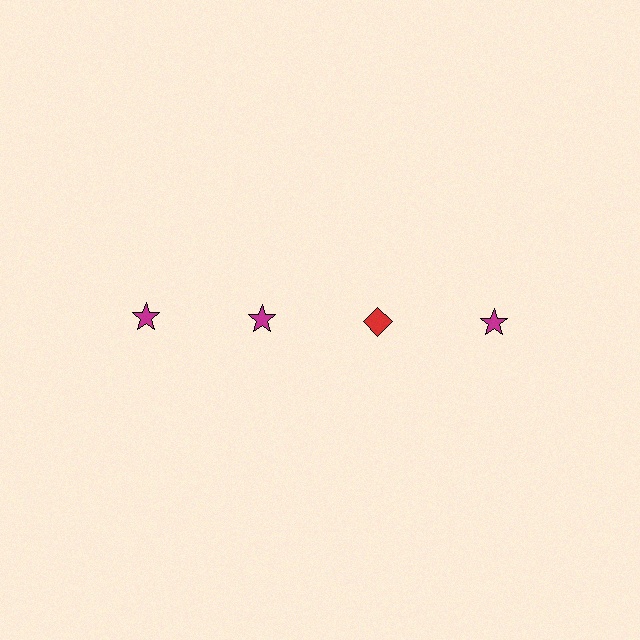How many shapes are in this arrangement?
There are 4 shapes arranged in a grid pattern.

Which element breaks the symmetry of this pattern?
The red diamond in the top row, center column breaks the symmetry. All other shapes are magenta stars.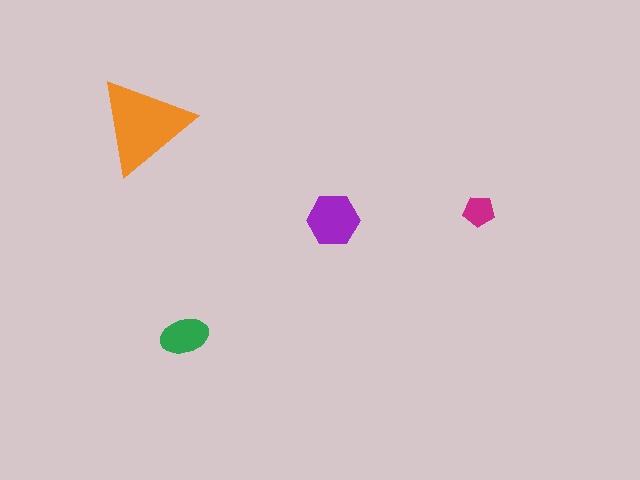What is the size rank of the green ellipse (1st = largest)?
3rd.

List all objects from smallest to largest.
The magenta pentagon, the green ellipse, the purple hexagon, the orange triangle.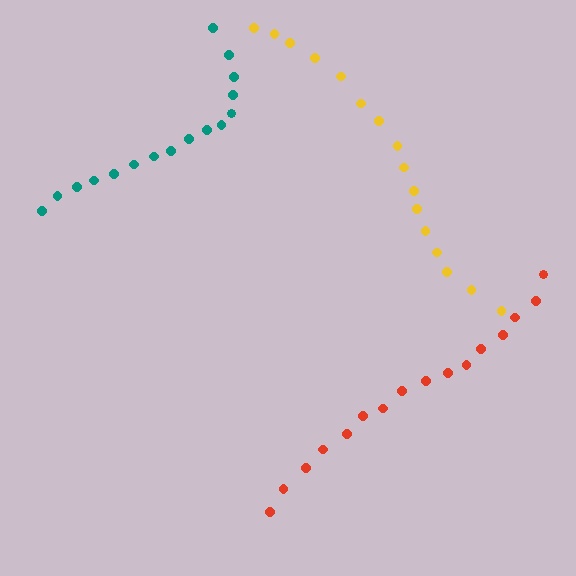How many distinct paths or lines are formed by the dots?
There are 3 distinct paths.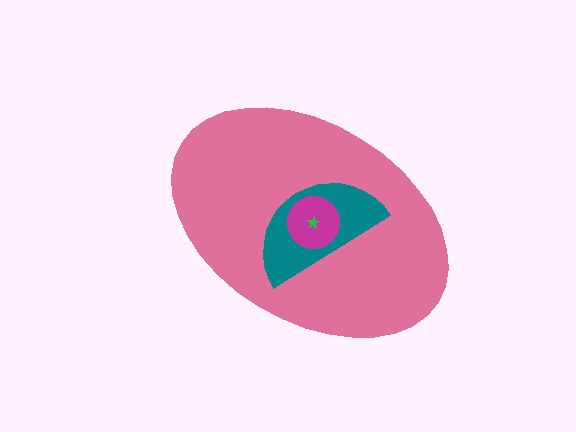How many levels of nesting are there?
4.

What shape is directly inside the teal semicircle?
The magenta circle.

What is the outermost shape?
The pink ellipse.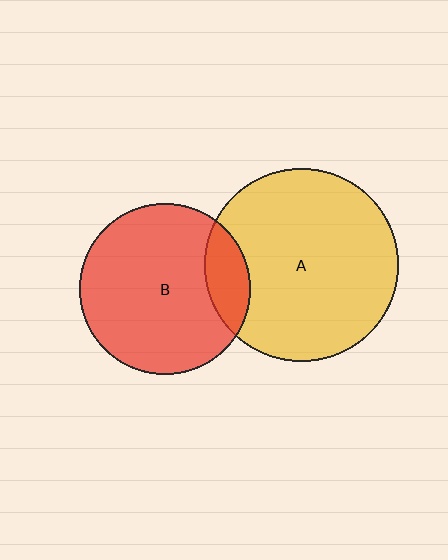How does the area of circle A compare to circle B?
Approximately 1.3 times.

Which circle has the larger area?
Circle A (yellow).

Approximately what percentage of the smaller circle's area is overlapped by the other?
Approximately 15%.